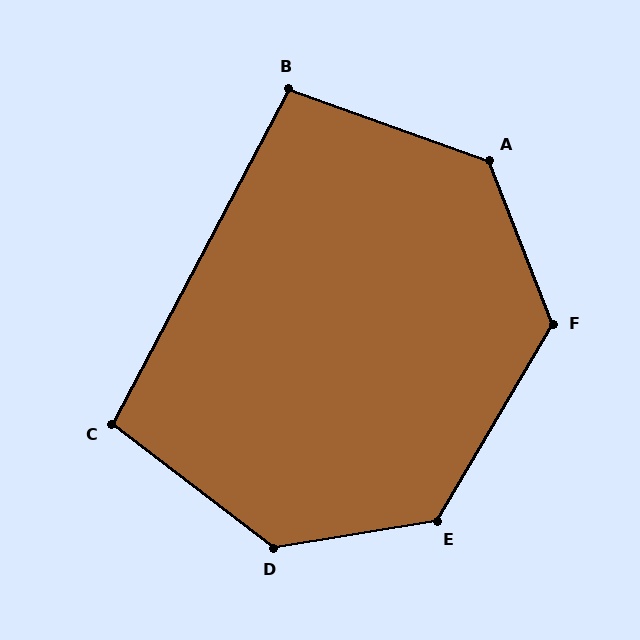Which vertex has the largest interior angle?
D, at approximately 133 degrees.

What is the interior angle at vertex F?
Approximately 129 degrees (obtuse).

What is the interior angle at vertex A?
Approximately 131 degrees (obtuse).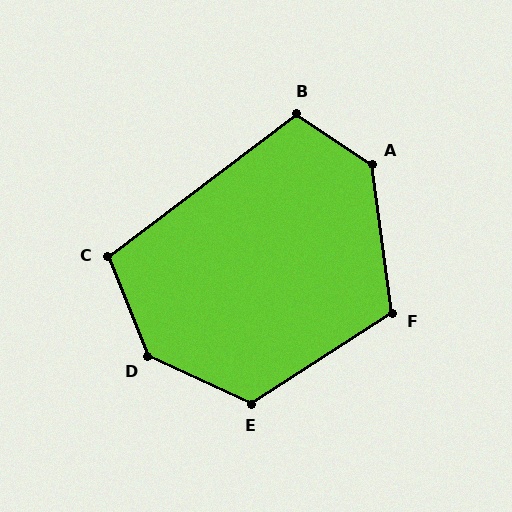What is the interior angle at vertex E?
Approximately 123 degrees (obtuse).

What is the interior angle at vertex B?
Approximately 109 degrees (obtuse).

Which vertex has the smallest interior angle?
C, at approximately 106 degrees.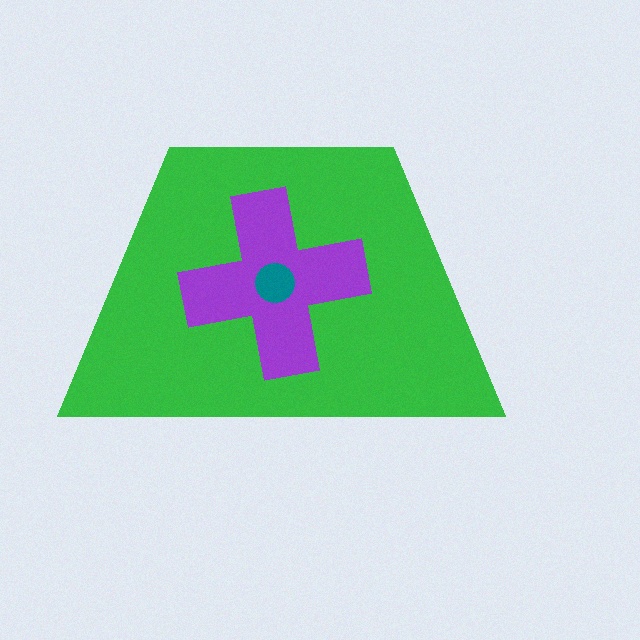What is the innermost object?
The teal circle.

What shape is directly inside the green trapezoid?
The purple cross.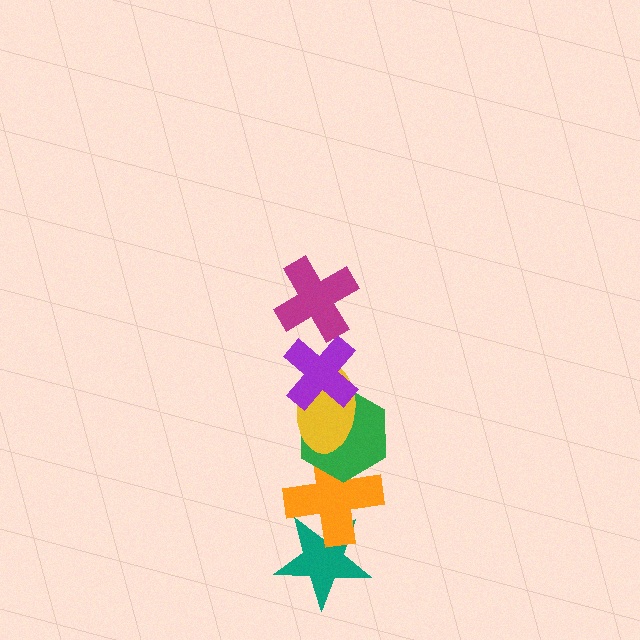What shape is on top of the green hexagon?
The yellow ellipse is on top of the green hexagon.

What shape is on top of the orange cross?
The green hexagon is on top of the orange cross.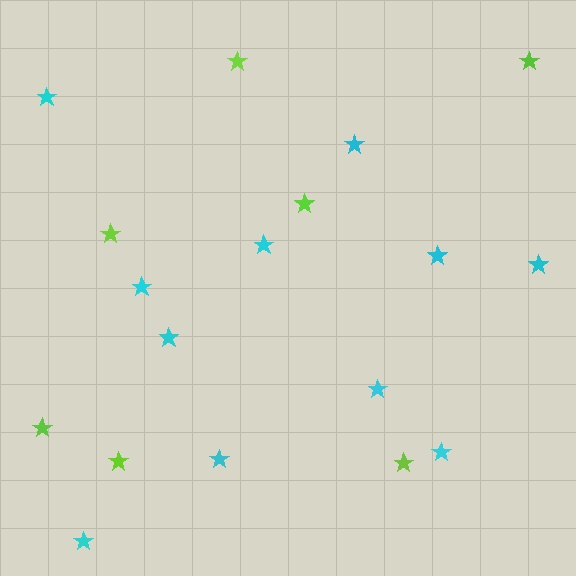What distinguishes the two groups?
There are 2 groups: one group of lime stars (7) and one group of cyan stars (11).